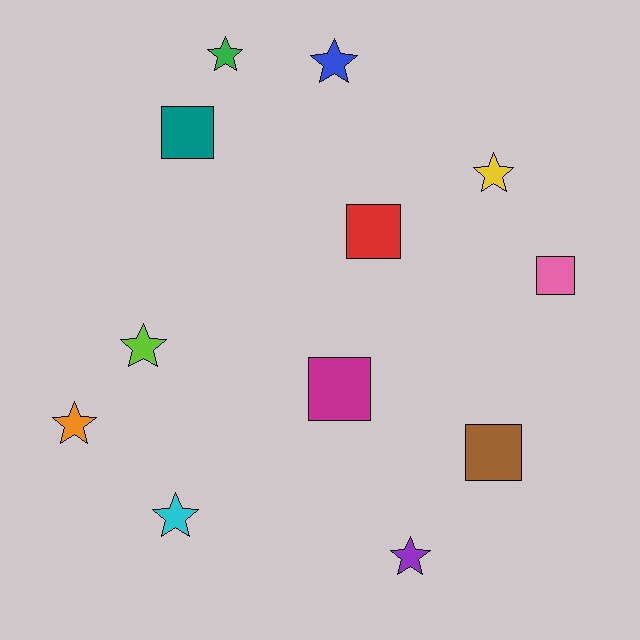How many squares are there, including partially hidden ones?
There are 5 squares.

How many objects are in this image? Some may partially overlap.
There are 12 objects.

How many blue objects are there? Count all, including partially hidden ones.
There is 1 blue object.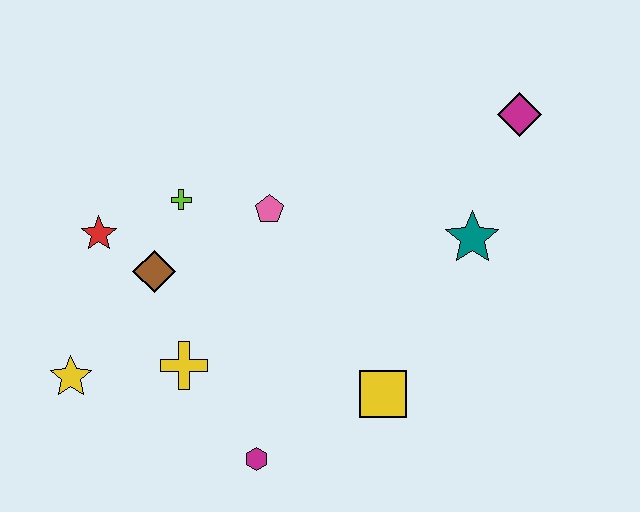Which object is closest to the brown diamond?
The red star is closest to the brown diamond.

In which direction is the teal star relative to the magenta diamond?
The teal star is below the magenta diamond.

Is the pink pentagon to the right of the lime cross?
Yes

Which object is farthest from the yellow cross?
The magenta diamond is farthest from the yellow cross.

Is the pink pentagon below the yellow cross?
No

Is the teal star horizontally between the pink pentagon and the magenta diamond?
Yes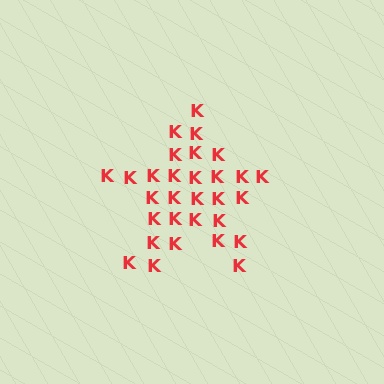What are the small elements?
The small elements are letter K's.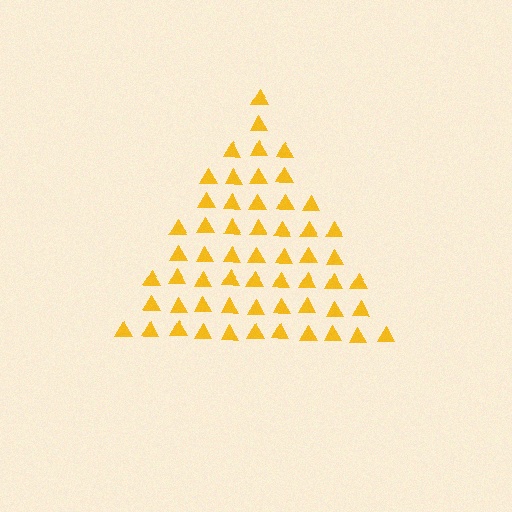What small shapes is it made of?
It is made of small triangles.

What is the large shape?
The large shape is a triangle.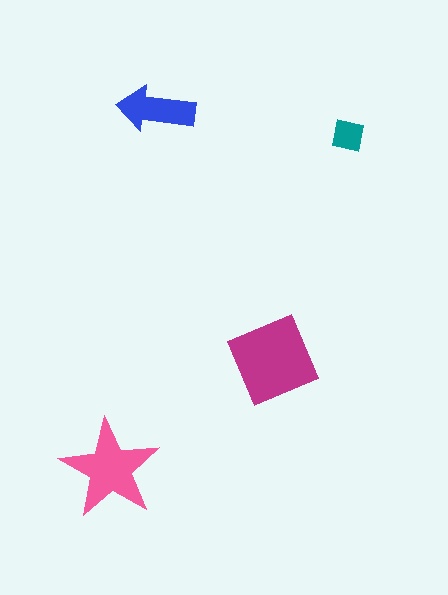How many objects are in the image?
There are 4 objects in the image.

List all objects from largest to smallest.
The magenta diamond, the pink star, the blue arrow, the teal square.